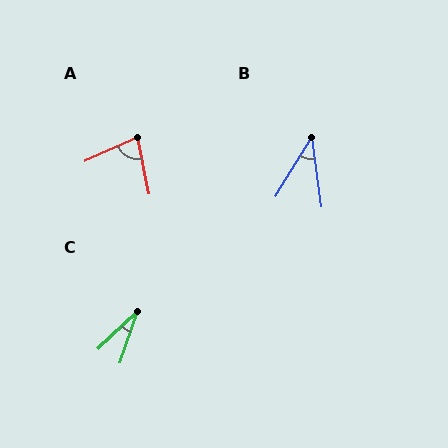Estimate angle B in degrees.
Approximately 40 degrees.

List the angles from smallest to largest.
C (27°), B (40°), A (78°).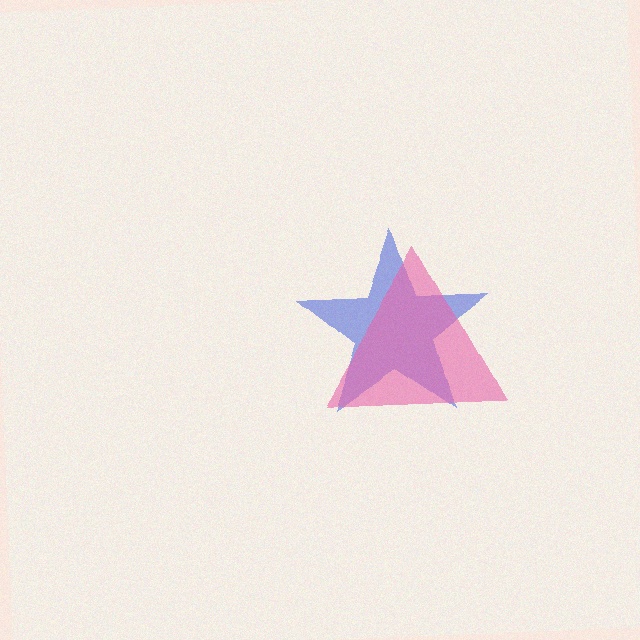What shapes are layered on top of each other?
The layered shapes are: a blue star, a pink triangle.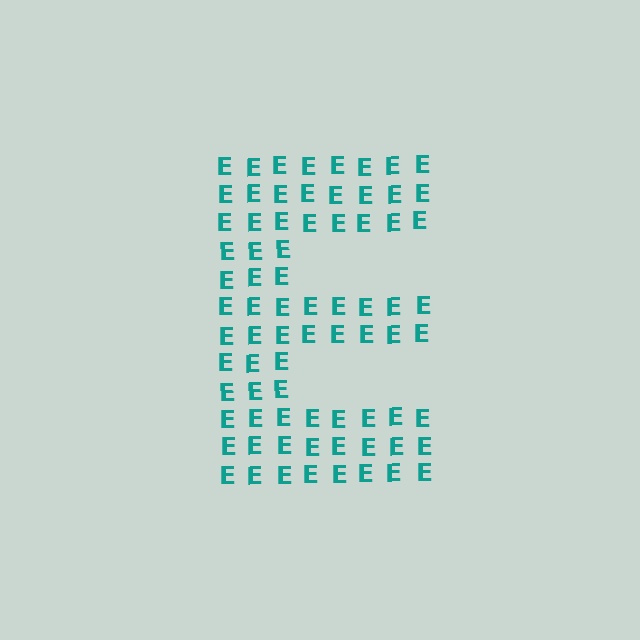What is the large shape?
The large shape is the letter E.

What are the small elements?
The small elements are letter E's.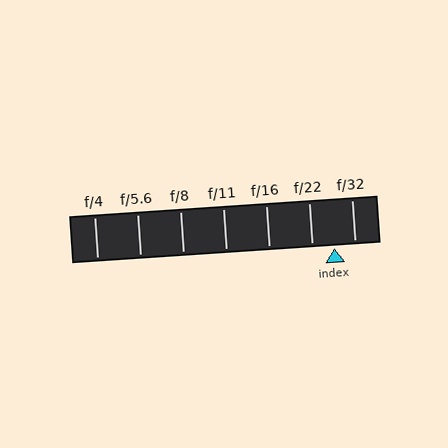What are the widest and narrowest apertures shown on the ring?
The widest aperture shown is f/4 and the narrowest is f/32.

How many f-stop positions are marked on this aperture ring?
There are 7 f-stop positions marked.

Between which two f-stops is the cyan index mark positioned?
The index mark is between f/22 and f/32.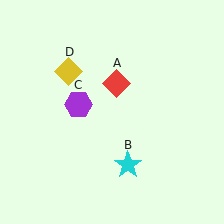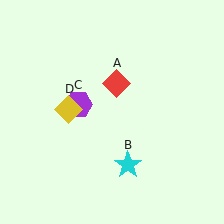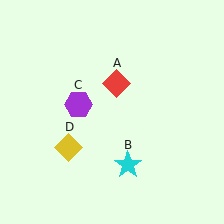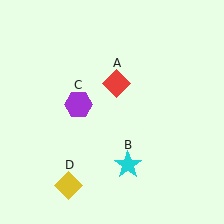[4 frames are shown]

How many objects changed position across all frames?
1 object changed position: yellow diamond (object D).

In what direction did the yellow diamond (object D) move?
The yellow diamond (object D) moved down.